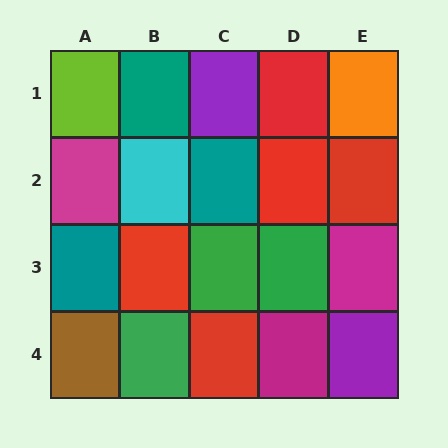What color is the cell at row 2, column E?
Red.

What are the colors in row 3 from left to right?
Teal, red, green, green, magenta.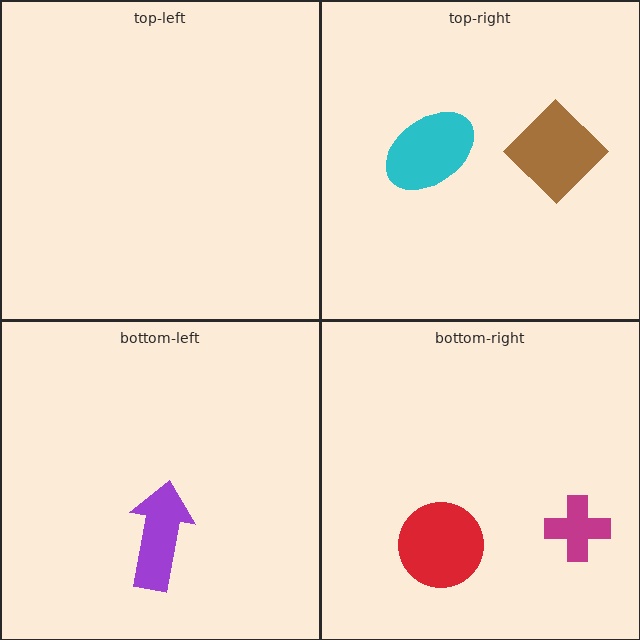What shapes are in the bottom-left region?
The purple arrow.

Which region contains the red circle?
The bottom-right region.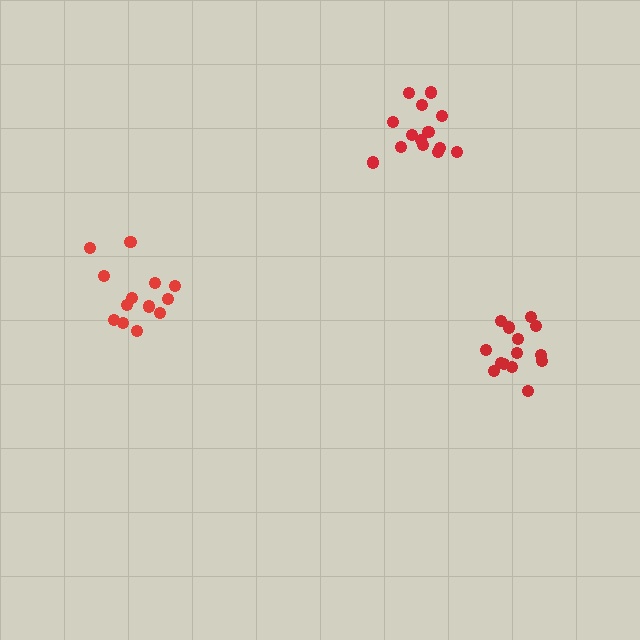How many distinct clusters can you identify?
There are 3 distinct clusters.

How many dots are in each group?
Group 1: 14 dots, Group 2: 13 dots, Group 3: 14 dots (41 total).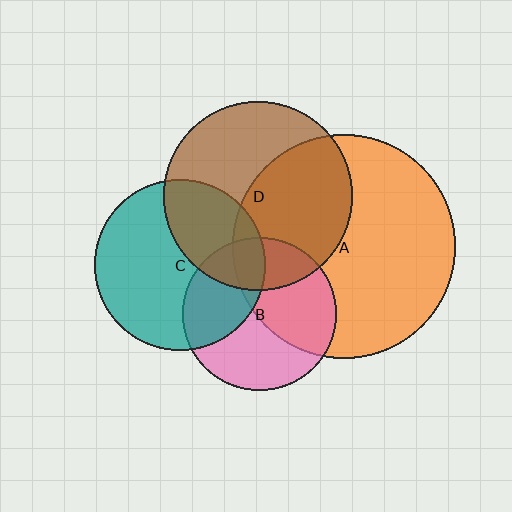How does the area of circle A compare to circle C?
Approximately 1.7 times.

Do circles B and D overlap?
Yes.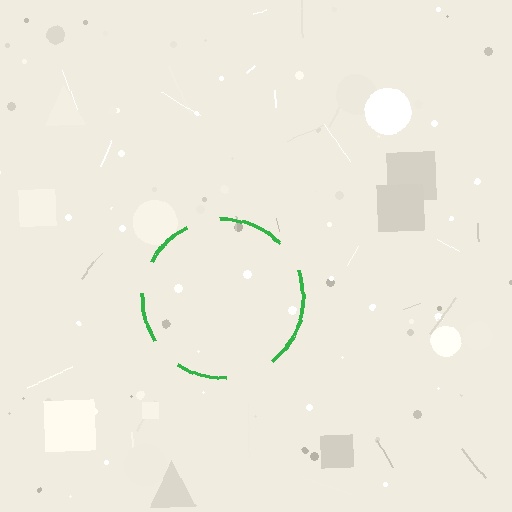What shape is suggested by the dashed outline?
The dashed outline suggests a circle.